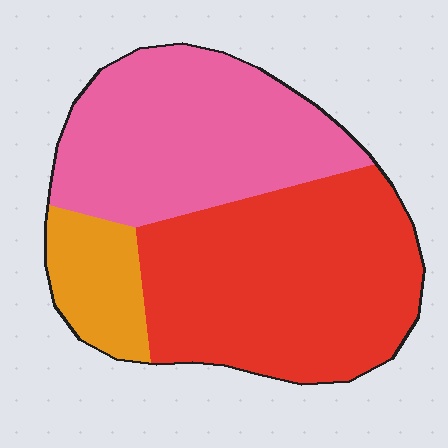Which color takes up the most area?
Red, at roughly 50%.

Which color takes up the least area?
Orange, at roughly 10%.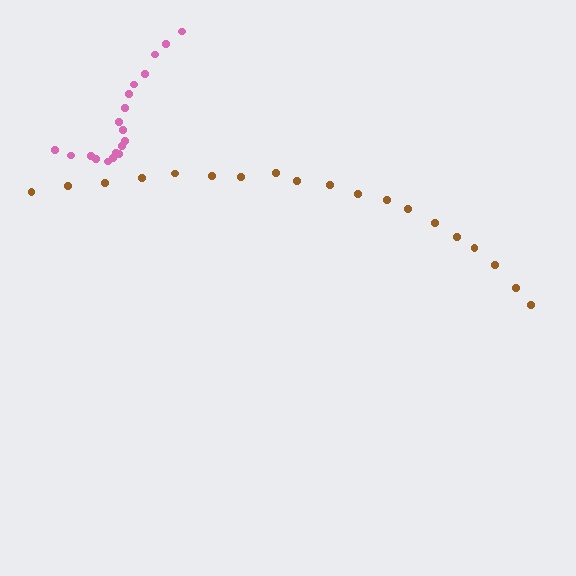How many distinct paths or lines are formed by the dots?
There are 2 distinct paths.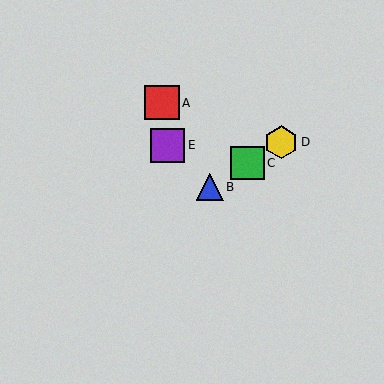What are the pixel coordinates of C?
Object C is at (247, 163).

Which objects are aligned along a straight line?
Objects B, C, D are aligned along a straight line.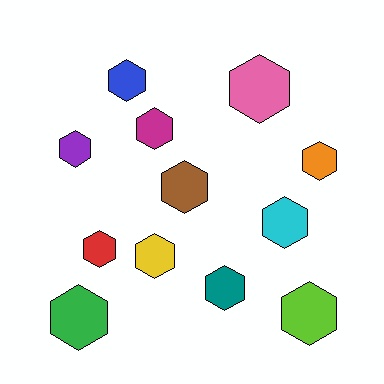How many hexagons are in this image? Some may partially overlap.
There are 12 hexagons.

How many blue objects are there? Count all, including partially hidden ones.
There is 1 blue object.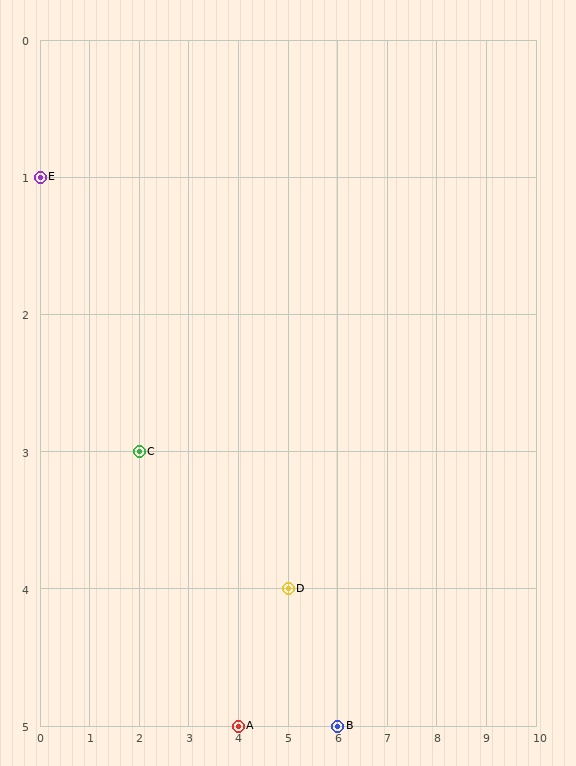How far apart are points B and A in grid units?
Points B and A are 2 columns apart.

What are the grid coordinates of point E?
Point E is at grid coordinates (0, 1).